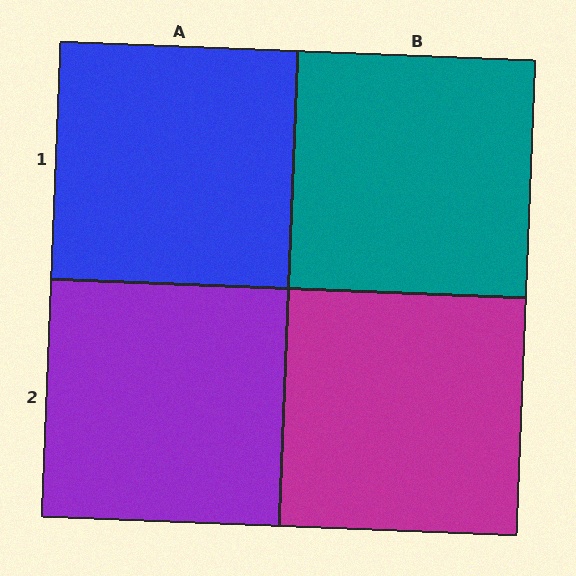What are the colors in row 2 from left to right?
Purple, magenta.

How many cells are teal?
1 cell is teal.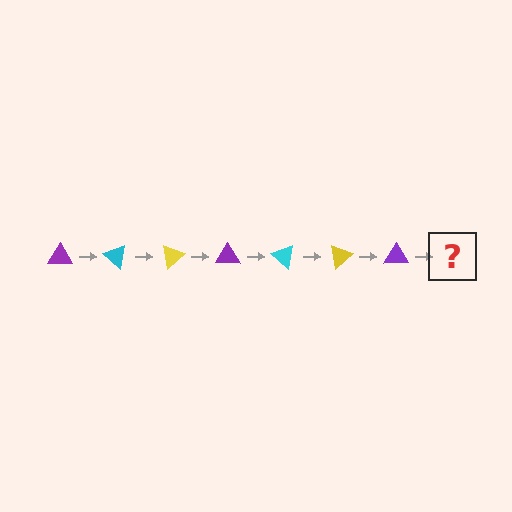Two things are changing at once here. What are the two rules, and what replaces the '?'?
The two rules are that it rotates 40 degrees each step and the color cycles through purple, cyan, and yellow. The '?' should be a cyan triangle, rotated 280 degrees from the start.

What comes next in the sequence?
The next element should be a cyan triangle, rotated 280 degrees from the start.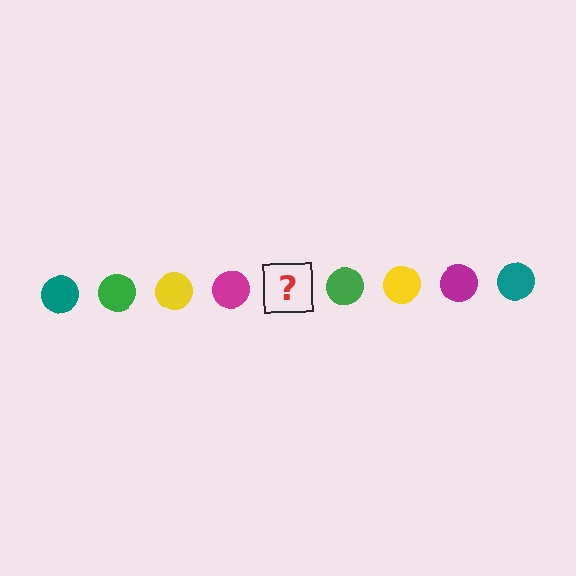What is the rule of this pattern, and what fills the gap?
The rule is that the pattern cycles through teal, green, yellow, magenta circles. The gap should be filled with a teal circle.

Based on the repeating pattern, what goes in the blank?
The blank should be a teal circle.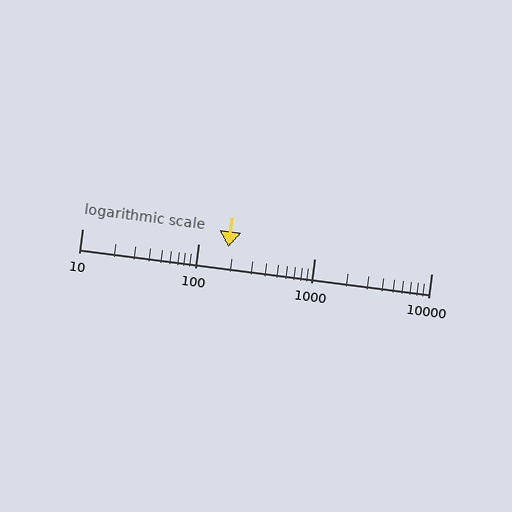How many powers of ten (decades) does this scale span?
The scale spans 3 decades, from 10 to 10000.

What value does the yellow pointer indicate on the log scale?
The pointer indicates approximately 180.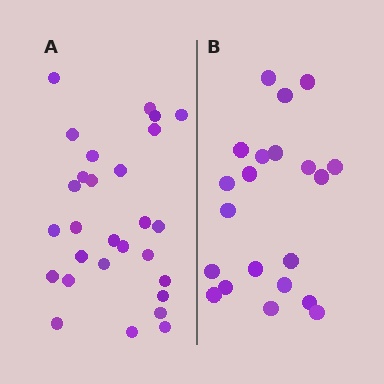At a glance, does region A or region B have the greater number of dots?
Region A (the left region) has more dots.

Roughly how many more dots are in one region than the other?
Region A has roughly 8 or so more dots than region B.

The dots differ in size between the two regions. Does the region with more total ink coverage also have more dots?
No. Region B has more total ink coverage because its dots are larger, but region A actually contains more individual dots. Total area can be misleading — the number of items is what matters here.